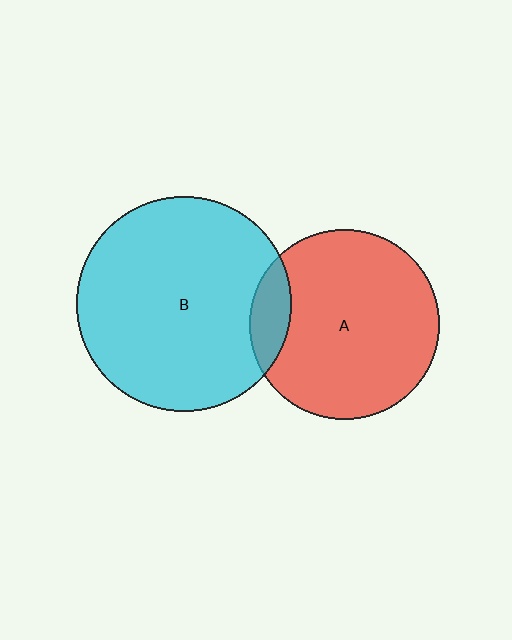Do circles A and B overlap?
Yes.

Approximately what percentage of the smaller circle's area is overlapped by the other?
Approximately 10%.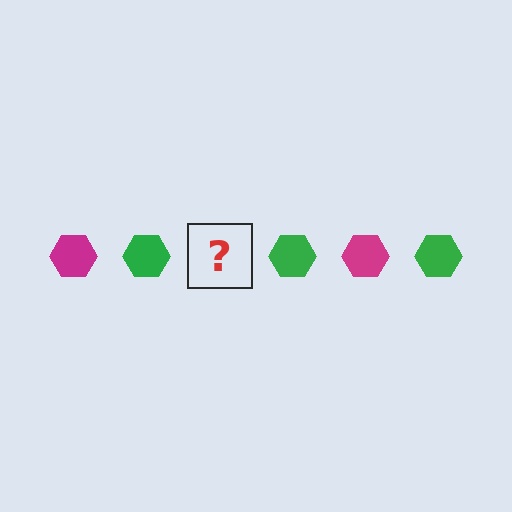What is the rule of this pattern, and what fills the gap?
The rule is that the pattern cycles through magenta, green hexagons. The gap should be filled with a magenta hexagon.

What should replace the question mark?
The question mark should be replaced with a magenta hexagon.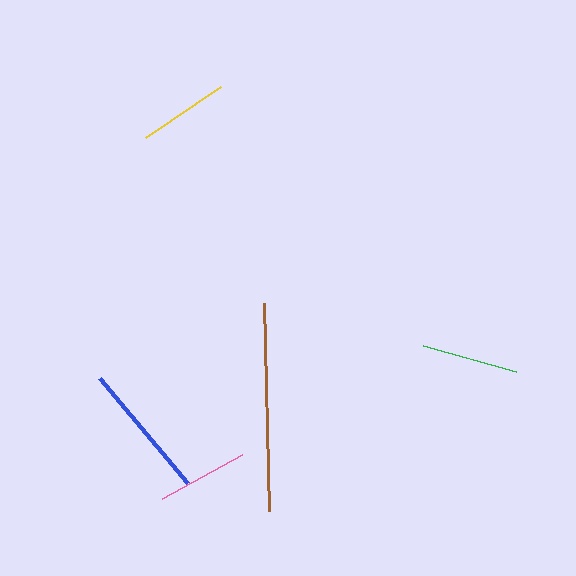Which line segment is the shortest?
The pink line is the shortest at approximately 91 pixels.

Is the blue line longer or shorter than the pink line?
The blue line is longer than the pink line.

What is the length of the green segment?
The green segment is approximately 97 pixels long.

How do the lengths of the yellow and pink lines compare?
The yellow and pink lines are approximately the same length.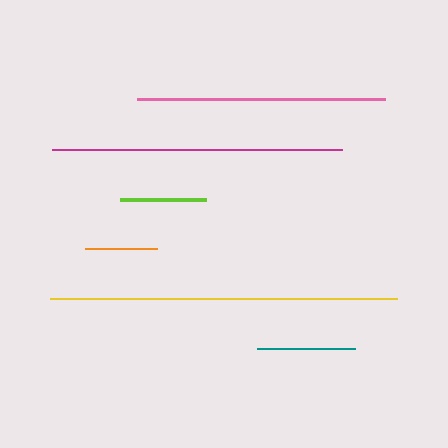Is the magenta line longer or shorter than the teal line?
The magenta line is longer than the teal line.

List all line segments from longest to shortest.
From longest to shortest: yellow, magenta, pink, teal, lime, orange.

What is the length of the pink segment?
The pink segment is approximately 248 pixels long.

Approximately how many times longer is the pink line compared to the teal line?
The pink line is approximately 2.5 times the length of the teal line.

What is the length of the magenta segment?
The magenta segment is approximately 289 pixels long.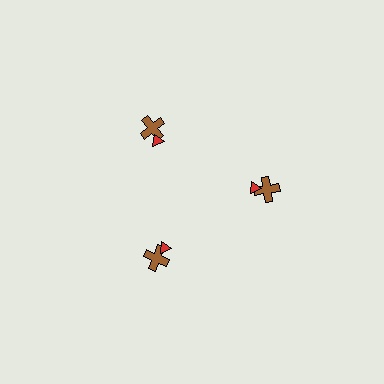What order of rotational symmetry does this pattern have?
This pattern has 3-fold rotational symmetry.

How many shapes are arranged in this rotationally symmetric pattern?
There are 6 shapes, arranged in 3 groups of 2.